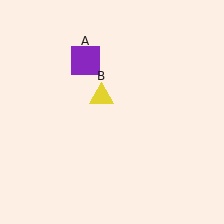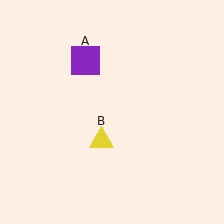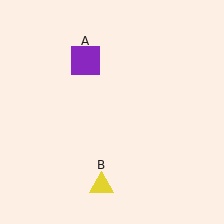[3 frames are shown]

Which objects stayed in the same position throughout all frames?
Purple square (object A) remained stationary.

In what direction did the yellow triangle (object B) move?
The yellow triangle (object B) moved down.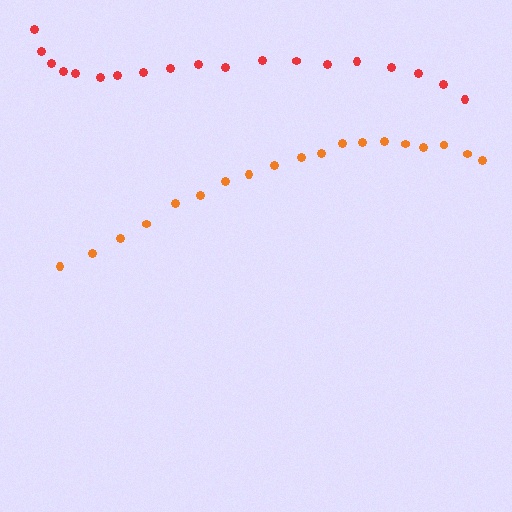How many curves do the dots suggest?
There are 2 distinct paths.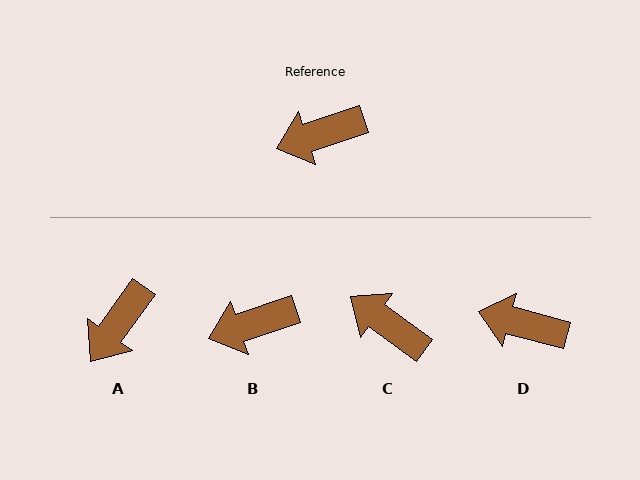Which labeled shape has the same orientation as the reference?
B.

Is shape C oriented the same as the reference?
No, it is off by about 55 degrees.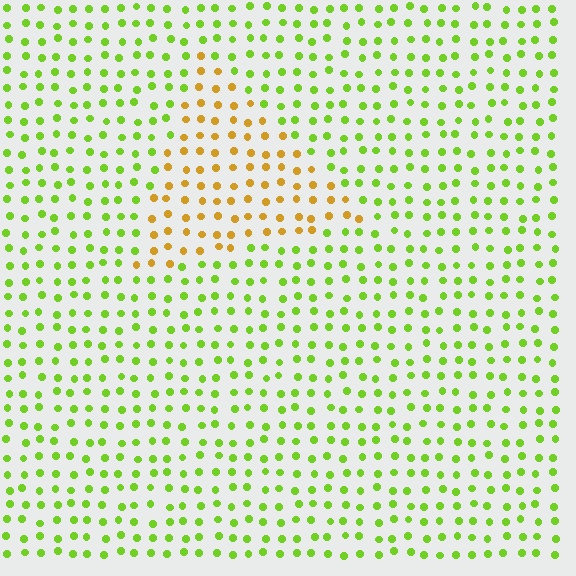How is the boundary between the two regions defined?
The boundary is defined purely by a slight shift in hue (about 52 degrees). Spacing, size, and orientation are identical on both sides.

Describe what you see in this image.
The image is filled with small lime elements in a uniform arrangement. A triangle-shaped region is visible where the elements are tinted to a slightly different hue, forming a subtle color boundary.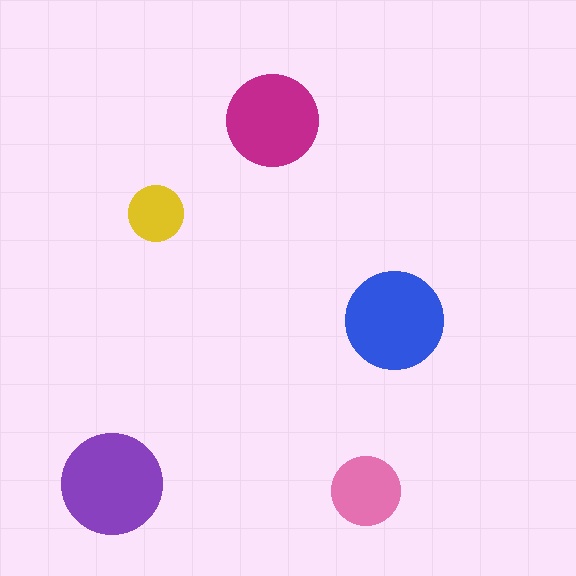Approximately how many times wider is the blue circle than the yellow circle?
About 2 times wider.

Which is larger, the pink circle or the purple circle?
The purple one.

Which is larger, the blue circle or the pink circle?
The blue one.